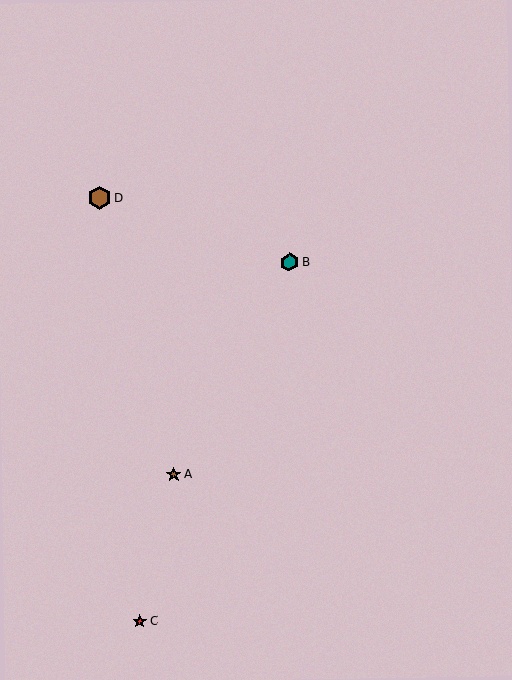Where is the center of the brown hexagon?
The center of the brown hexagon is at (99, 198).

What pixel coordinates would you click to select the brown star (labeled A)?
Click at (174, 475) to select the brown star A.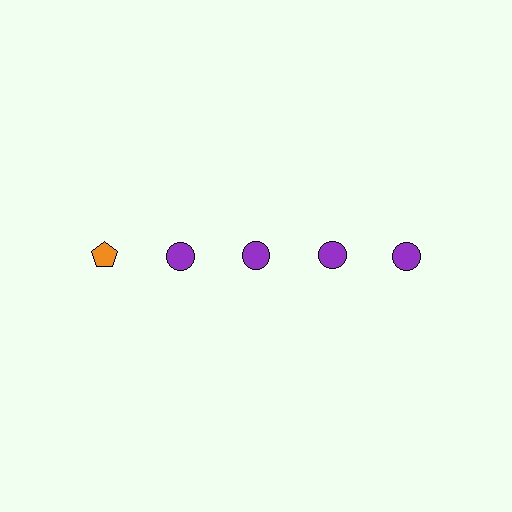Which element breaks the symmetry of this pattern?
The orange pentagon in the top row, leftmost column breaks the symmetry. All other shapes are purple circles.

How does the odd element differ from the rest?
It differs in both color (orange instead of purple) and shape (pentagon instead of circle).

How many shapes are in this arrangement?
There are 5 shapes arranged in a grid pattern.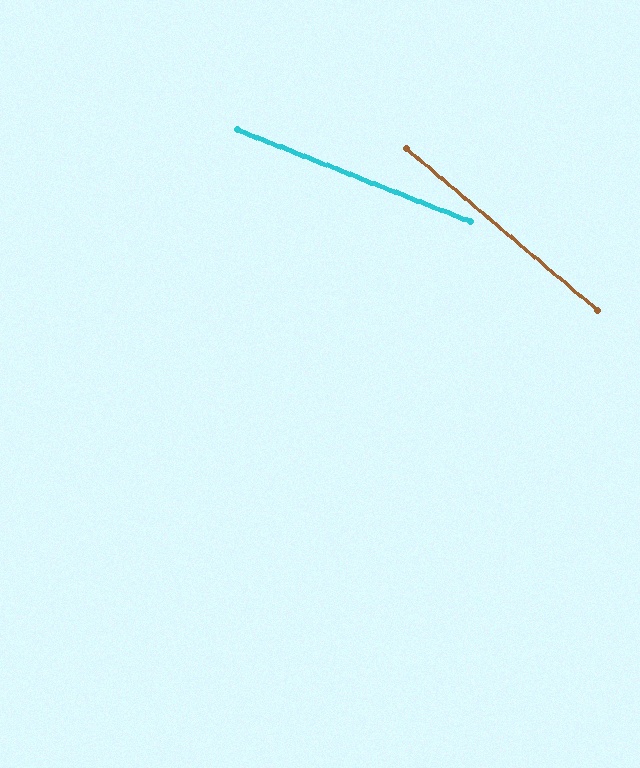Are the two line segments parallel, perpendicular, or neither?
Neither parallel nor perpendicular — they differ by about 19°.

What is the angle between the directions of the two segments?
Approximately 19 degrees.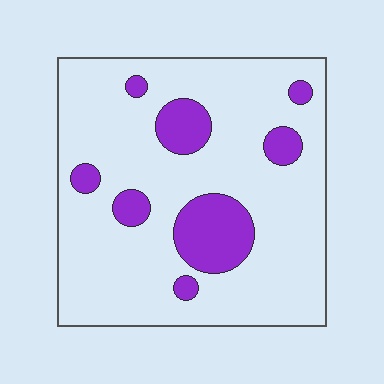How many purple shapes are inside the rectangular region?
8.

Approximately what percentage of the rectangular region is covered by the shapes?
Approximately 15%.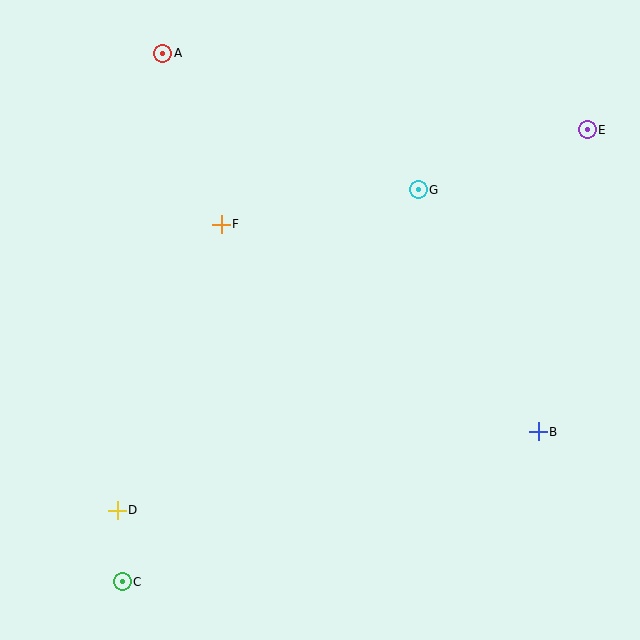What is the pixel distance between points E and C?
The distance between E and C is 649 pixels.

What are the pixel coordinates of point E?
Point E is at (587, 130).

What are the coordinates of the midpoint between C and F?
The midpoint between C and F is at (172, 403).